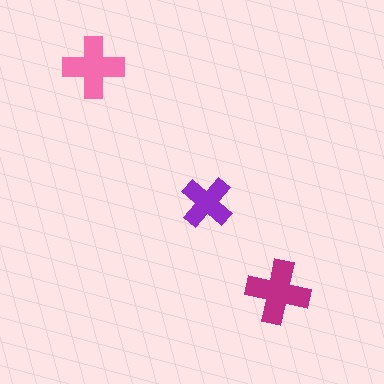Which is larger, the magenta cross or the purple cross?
The magenta one.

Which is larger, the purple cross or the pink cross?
The pink one.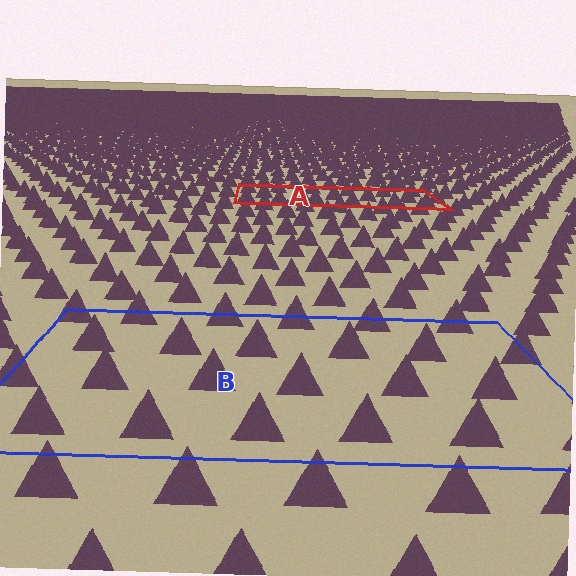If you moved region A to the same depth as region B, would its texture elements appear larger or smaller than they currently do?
They would appear larger. At a closer depth, the same texture elements are projected at a bigger on-screen size.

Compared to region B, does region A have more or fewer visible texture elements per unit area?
Region A has more texture elements per unit area — they are packed more densely because it is farther away.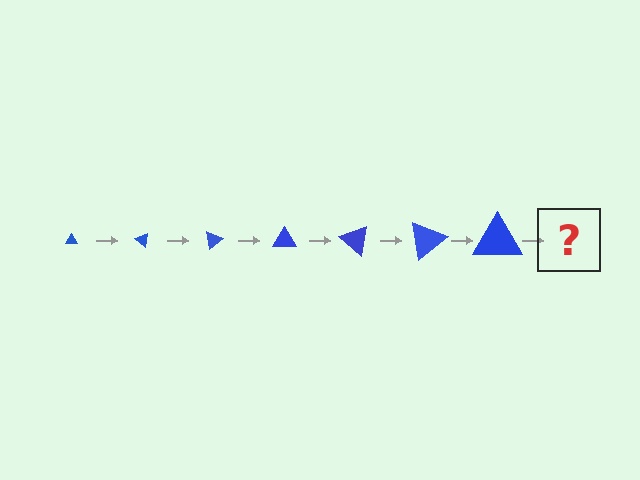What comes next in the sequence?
The next element should be a triangle, larger than the previous one and rotated 280 degrees from the start.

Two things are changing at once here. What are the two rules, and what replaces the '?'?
The two rules are that the triangle grows larger each step and it rotates 40 degrees each step. The '?' should be a triangle, larger than the previous one and rotated 280 degrees from the start.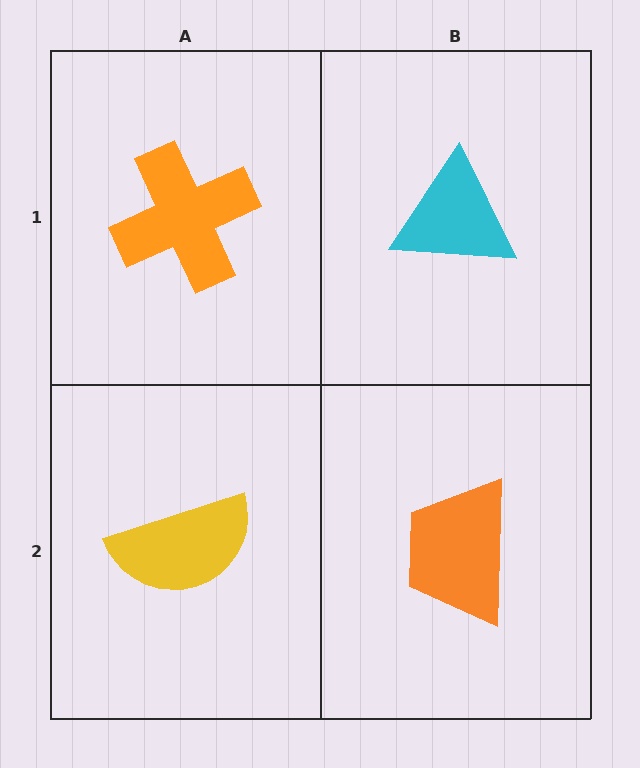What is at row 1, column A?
An orange cross.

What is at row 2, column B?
An orange trapezoid.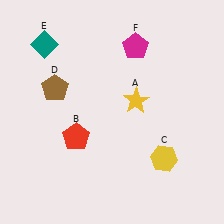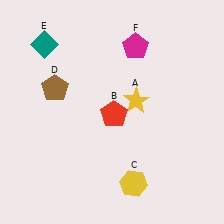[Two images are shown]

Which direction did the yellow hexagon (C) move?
The yellow hexagon (C) moved left.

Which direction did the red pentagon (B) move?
The red pentagon (B) moved right.